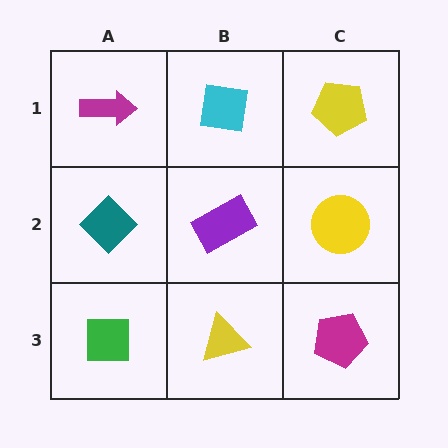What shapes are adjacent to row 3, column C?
A yellow circle (row 2, column C), a yellow triangle (row 3, column B).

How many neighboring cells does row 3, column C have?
2.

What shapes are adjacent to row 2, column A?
A magenta arrow (row 1, column A), a green square (row 3, column A), a purple rectangle (row 2, column B).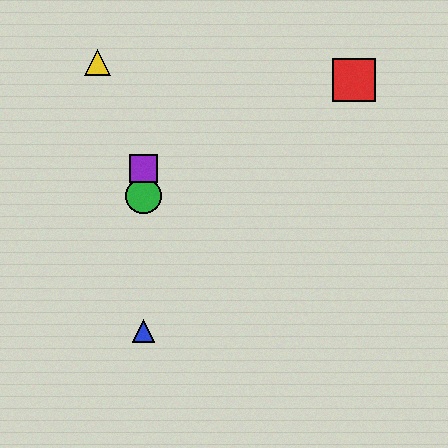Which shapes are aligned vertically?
The blue triangle, the green circle, the purple square are aligned vertically.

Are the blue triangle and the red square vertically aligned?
No, the blue triangle is at x≈144 and the red square is at x≈354.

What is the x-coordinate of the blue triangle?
The blue triangle is at x≈144.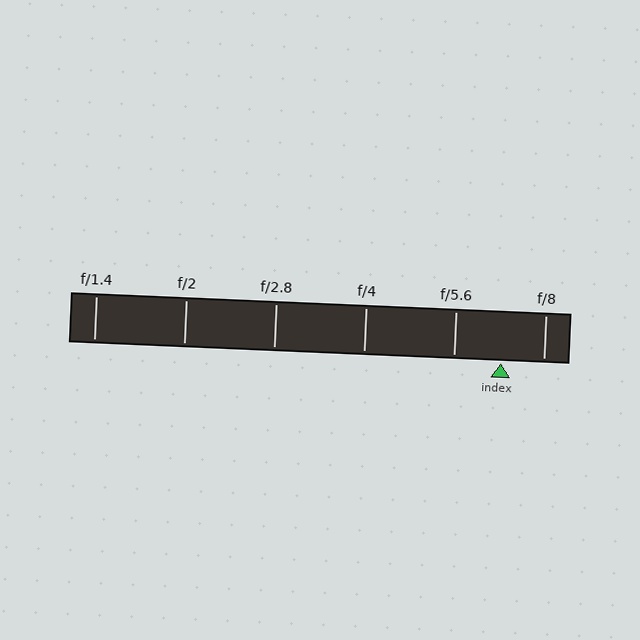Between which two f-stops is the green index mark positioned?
The index mark is between f/5.6 and f/8.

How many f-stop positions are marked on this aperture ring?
There are 6 f-stop positions marked.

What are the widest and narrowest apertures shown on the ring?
The widest aperture shown is f/1.4 and the narrowest is f/8.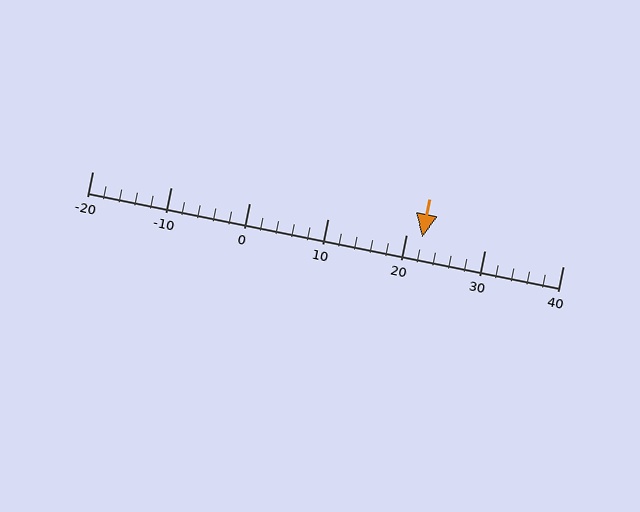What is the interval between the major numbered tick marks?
The major tick marks are spaced 10 units apart.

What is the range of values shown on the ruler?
The ruler shows values from -20 to 40.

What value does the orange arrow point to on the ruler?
The orange arrow points to approximately 22.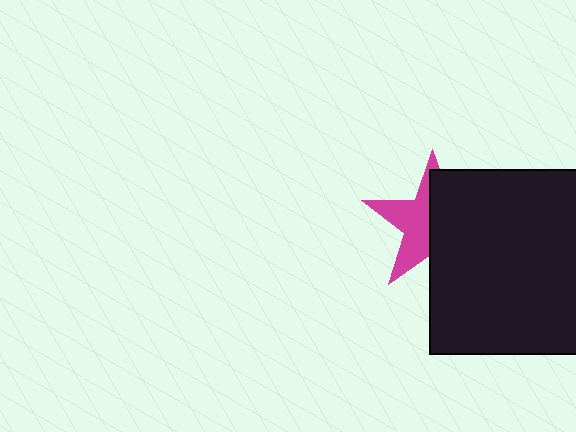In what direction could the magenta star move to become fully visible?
The magenta star could move left. That would shift it out from behind the black square entirely.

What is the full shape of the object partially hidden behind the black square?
The partially hidden object is a magenta star.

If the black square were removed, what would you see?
You would see the complete magenta star.